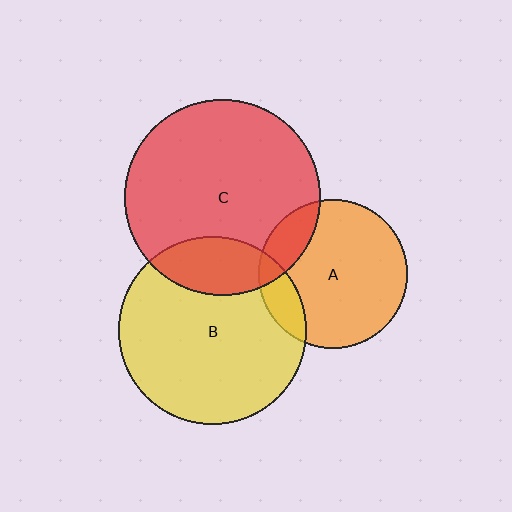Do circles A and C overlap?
Yes.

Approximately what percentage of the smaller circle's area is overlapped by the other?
Approximately 15%.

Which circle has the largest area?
Circle C (red).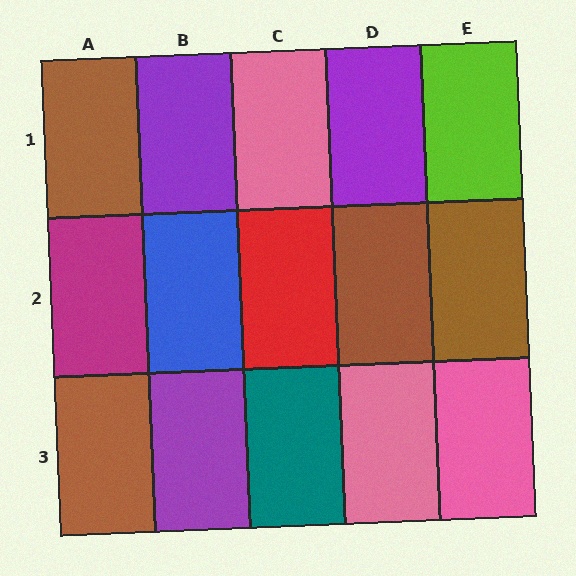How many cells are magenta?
1 cell is magenta.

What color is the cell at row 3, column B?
Purple.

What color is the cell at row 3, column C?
Teal.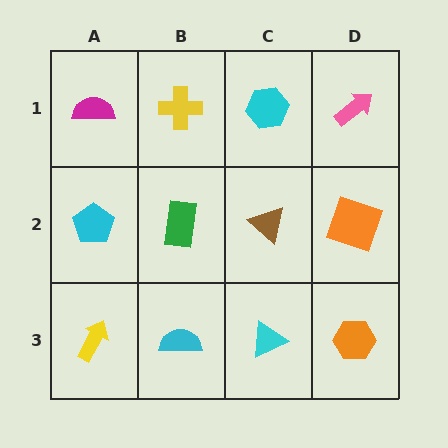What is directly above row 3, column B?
A green rectangle.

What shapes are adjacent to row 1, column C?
A brown triangle (row 2, column C), a yellow cross (row 1, column B), a pink arrow (row 1, column D).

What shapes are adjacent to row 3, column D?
An orange square (row 2, column D), a cyan triangle (row 3, column C).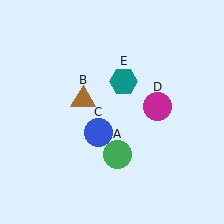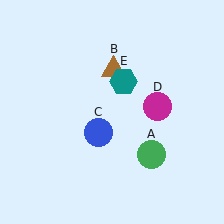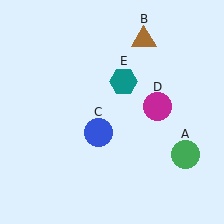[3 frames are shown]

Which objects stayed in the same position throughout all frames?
Blue circle (object C) and magenta circle (object D) and teal hexagon (object E) remained stationary.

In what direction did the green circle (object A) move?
The green circle (object A) moved right.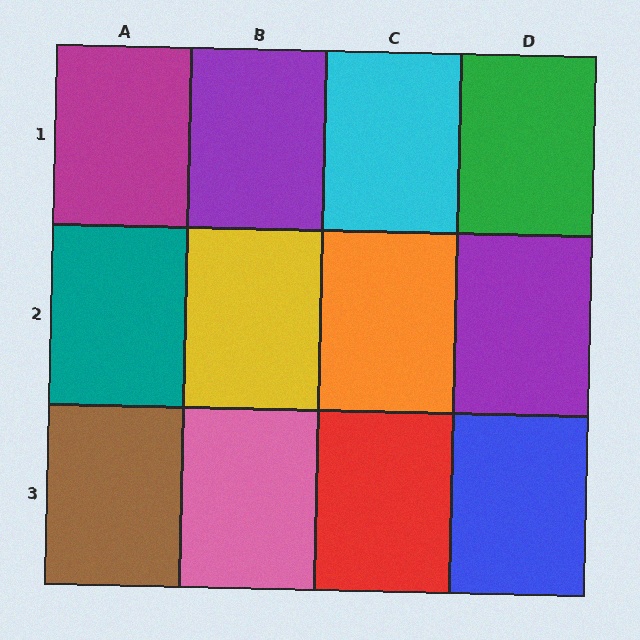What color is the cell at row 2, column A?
Teal.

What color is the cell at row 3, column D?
Blue.